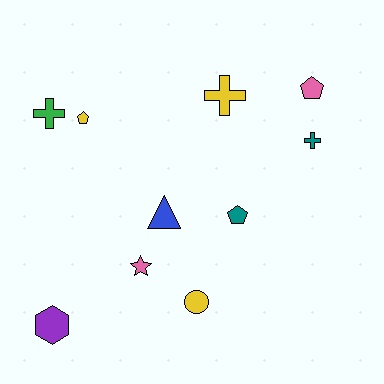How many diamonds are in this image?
There are no diamonds.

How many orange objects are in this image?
There are no orange objects.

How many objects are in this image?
There are 10 objects.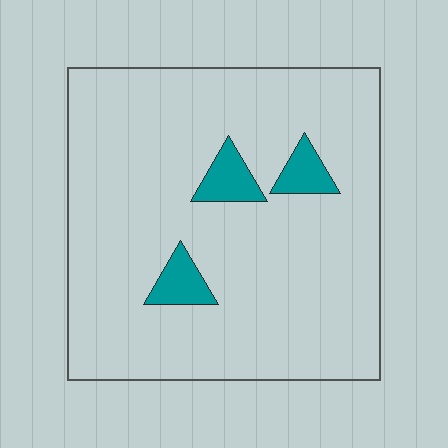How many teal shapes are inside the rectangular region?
3.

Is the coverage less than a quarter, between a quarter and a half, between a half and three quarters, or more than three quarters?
Less than a quarter.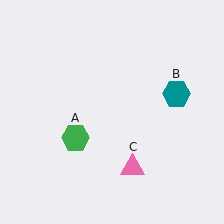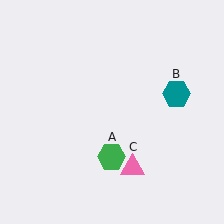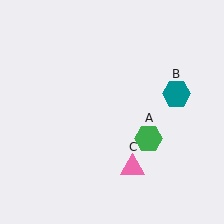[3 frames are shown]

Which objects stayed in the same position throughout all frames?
Teal hexagon (object B) and pink triangle (object C) remained stationary.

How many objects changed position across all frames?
1 object changed position: green hexagon (object A).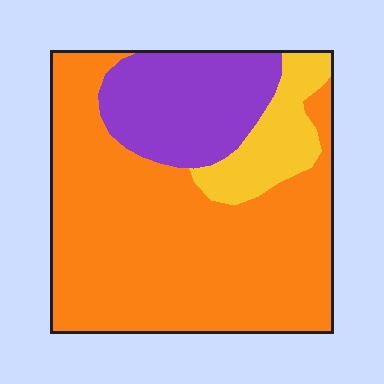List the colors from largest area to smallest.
From largest to smallest: orange, purple, yellow.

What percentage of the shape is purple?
Purple covers 21% of the shape.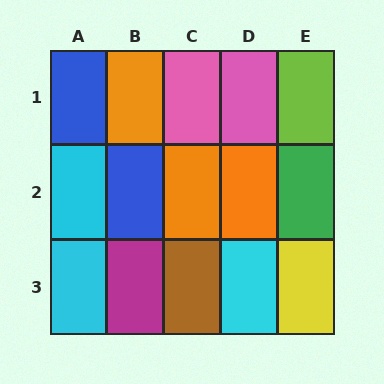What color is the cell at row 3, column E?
Yellow.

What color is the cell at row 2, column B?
Blue.